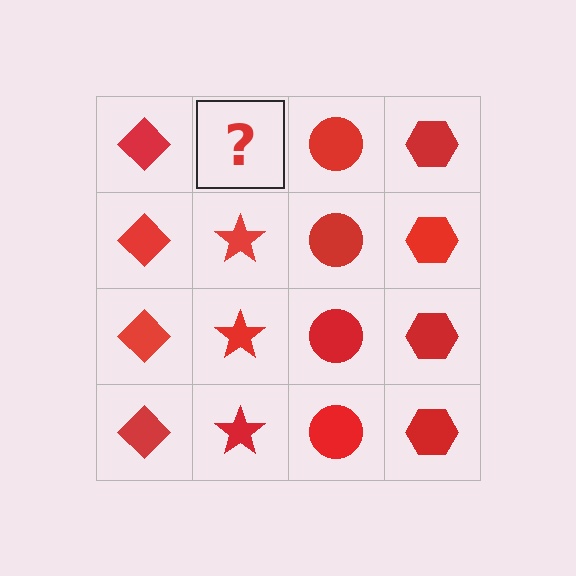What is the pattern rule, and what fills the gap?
The rule is that each column has a consistent shape. The gap should be filled with a red star.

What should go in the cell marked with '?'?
The missing cell should contain a red star.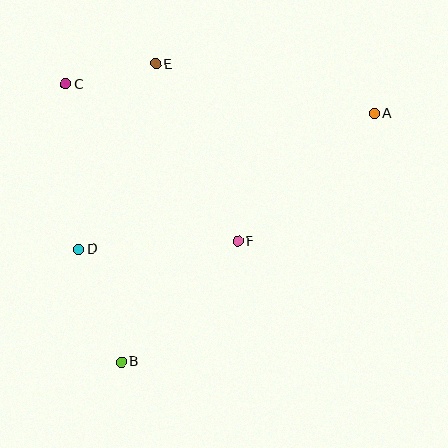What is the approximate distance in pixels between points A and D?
The distance between A and D is approximately 325 pixels.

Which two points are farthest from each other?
Points A and B are farthest from each other.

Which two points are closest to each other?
Points C and E are closest to each other.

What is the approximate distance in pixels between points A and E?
The distance between A and E is approximately 224 pixels.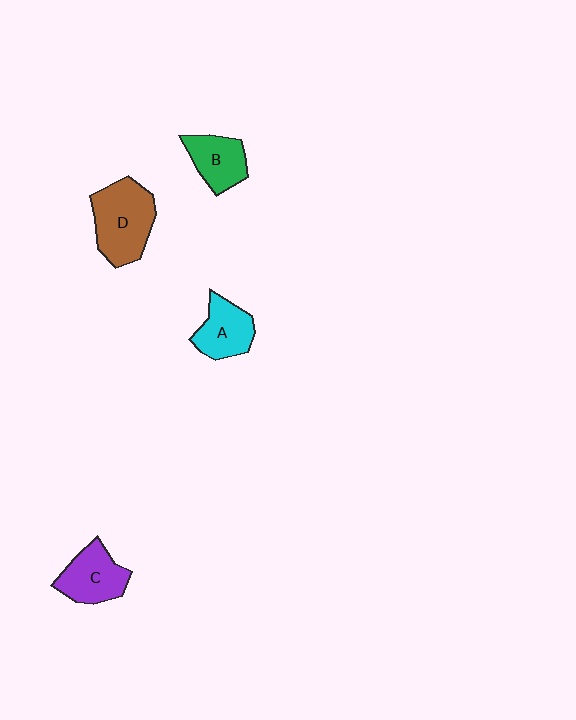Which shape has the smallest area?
Shape B (green).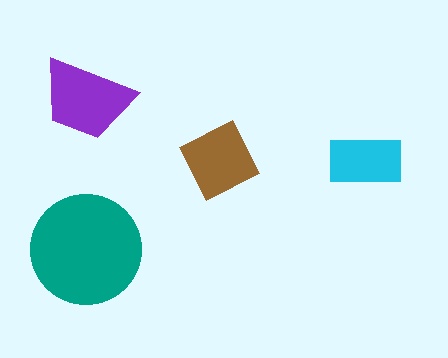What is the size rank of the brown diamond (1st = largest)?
3rd.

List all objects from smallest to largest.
The cyan rectangle, the brown diamond, the purple trapezoid, the teal circle.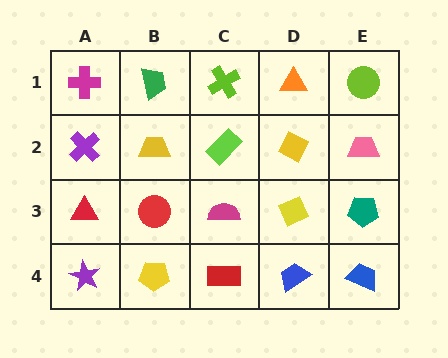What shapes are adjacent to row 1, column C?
A lime rectangle (row 2, column C), a green trapezoid (row 1, column B), an orange triangle (row 1, column D).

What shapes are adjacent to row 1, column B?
A yellow trapezoid (row 2, column B), a magenta cross (row 1, column A), a lime cross (row 1, column C).